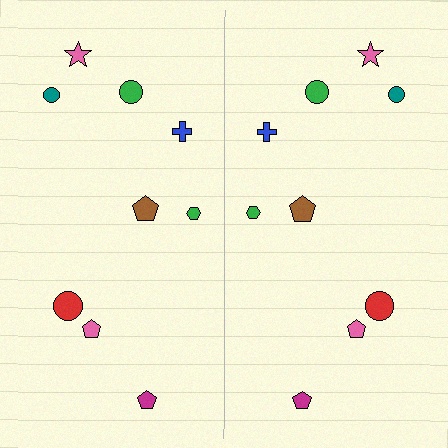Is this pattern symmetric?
Yes, this pattern has bilateral (reflection) symmetry.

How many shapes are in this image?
There are 18 shapes in this image.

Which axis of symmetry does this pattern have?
The pattern has a vertical axis of symmetry running through the center of the image.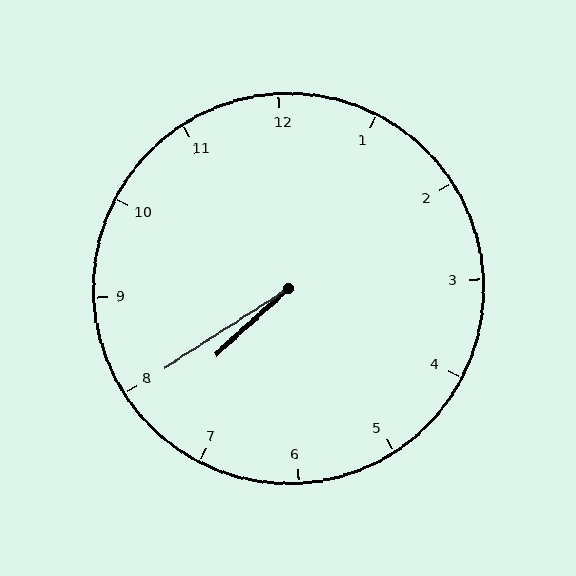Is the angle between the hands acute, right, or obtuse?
It is acute.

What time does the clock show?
7:40.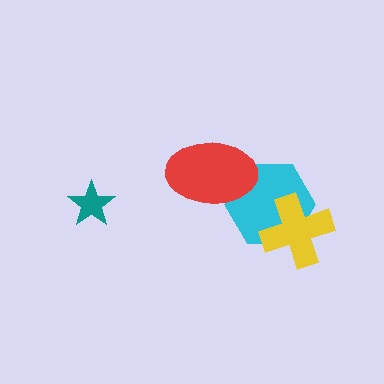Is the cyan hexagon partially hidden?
Yes, it is partially covered by another shape.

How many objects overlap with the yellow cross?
1 object overlaps with the yellow cross.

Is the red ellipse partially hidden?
No, no other shape covers it.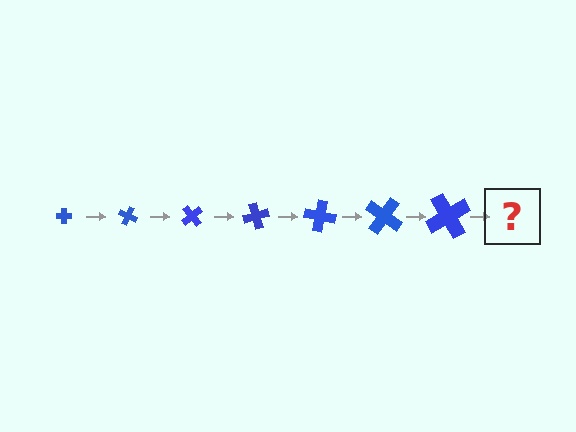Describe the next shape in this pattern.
It should be a cross, larger than the previous one and rotated 175 degrees from the start.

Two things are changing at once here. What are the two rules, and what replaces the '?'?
The two rules are that the cross grows larger each step and it rotates 25 degrees each step. The '?' should be a cross, larger than the previous one and rotated 175 degrees from the start.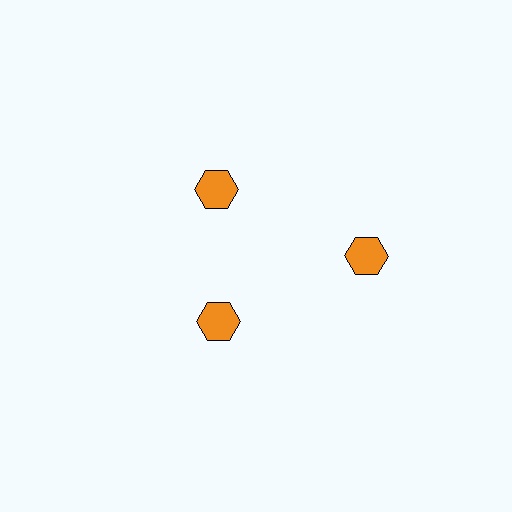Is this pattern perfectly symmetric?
No. The 3 orange hexagons are arranged in a ring, but one element near the 3 o'clock position is pushed outward from the center, breaking the 3-fold rotational symmetry.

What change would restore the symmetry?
The symmetry would be restored by moving it inward, back onto the ring so that all 3 hexagons sit at equal angles and equal distance from the center.